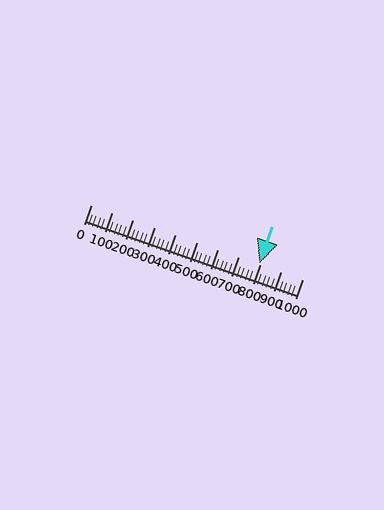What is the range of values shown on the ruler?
The ruler shows values from 0 to 1000.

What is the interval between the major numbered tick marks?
The major tick marks are spaced 100 units apart.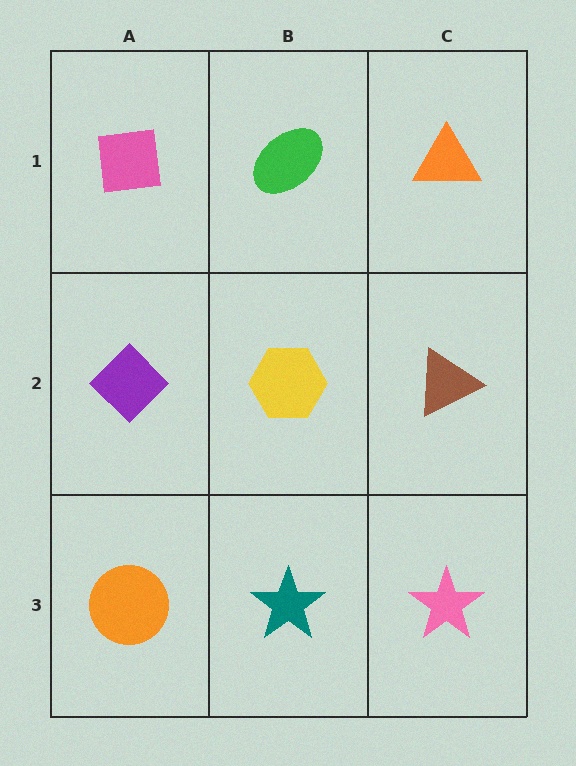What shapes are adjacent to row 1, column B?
A yellow hexagon (row 2, column B), a pink square (row 1, column A), an orange triangle (row 1, column C).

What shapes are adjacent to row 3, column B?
A yellow hexagon (row 2, column B), an orange circle (row 3, column A), a pink star (row 3, column C).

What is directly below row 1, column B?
A yellow hexagon.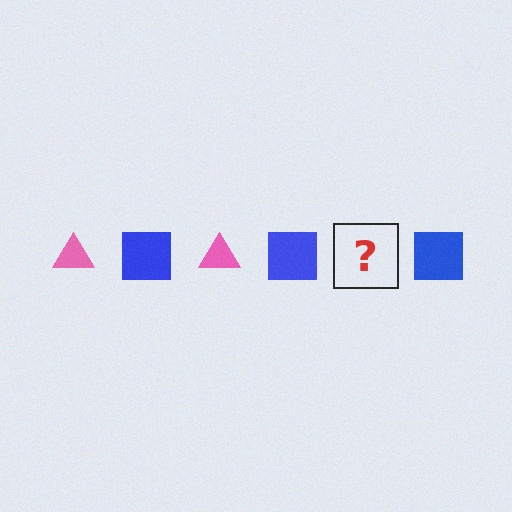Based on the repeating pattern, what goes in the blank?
The blank should be a pink triangle.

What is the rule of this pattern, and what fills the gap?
The rule is that the pattern alternates between pink triangle and blue square. The gap should be filled with a pink triangle.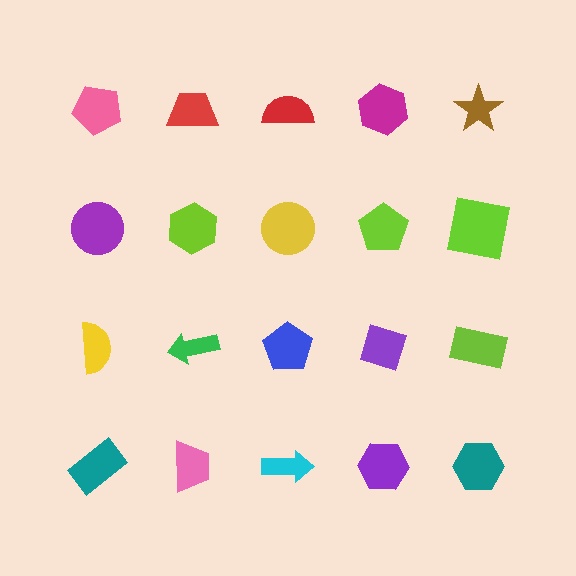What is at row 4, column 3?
A cyan arrow.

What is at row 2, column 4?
A lime pentagon.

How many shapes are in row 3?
5 shapes.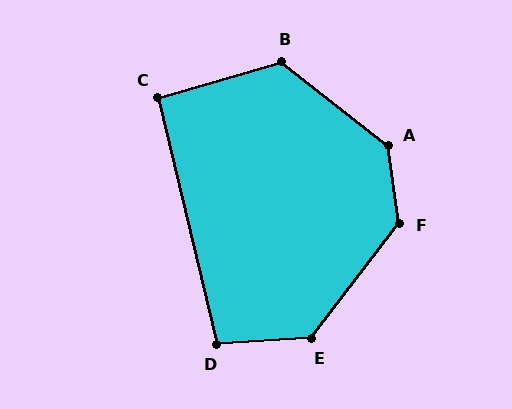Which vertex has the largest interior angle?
A, at approximately 136 degrees.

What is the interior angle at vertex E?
Approximately 131 degrees (obtuse).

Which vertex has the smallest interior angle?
C, at approximately 93 degrees.